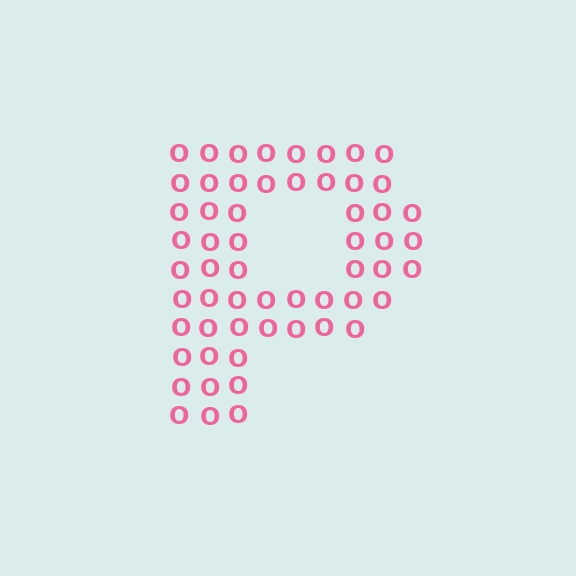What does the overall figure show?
The overall figure shows the letter P.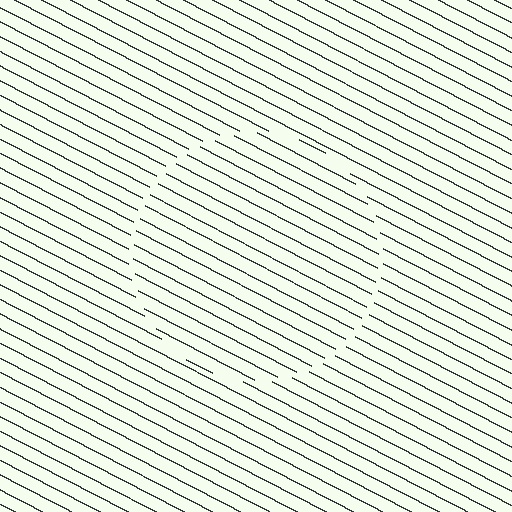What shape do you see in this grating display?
An illusory circle. The interior of the shape contains the same grating, shifted by half a period — the contour is defined by the phase discontinuity where line-ends from the inner and outer gratings abut.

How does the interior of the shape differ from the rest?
The interior of the shape contains the same grating, shifted by half a period — the contour is defined by the phase discontinuity where line-ends from the inner and outer gratings abut.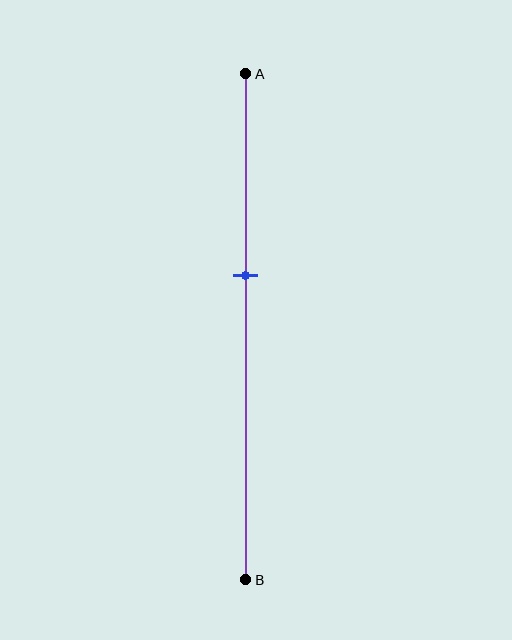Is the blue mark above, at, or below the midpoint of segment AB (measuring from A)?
The blue mark is above the midpoint of segment AB.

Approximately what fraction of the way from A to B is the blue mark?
The blue mark is approximately 40% of the way from A to B.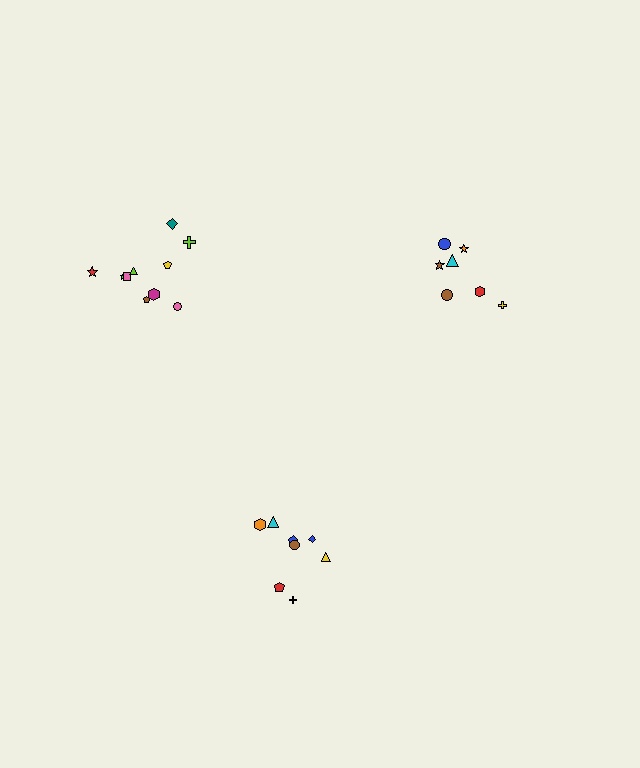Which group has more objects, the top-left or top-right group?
The top-left group.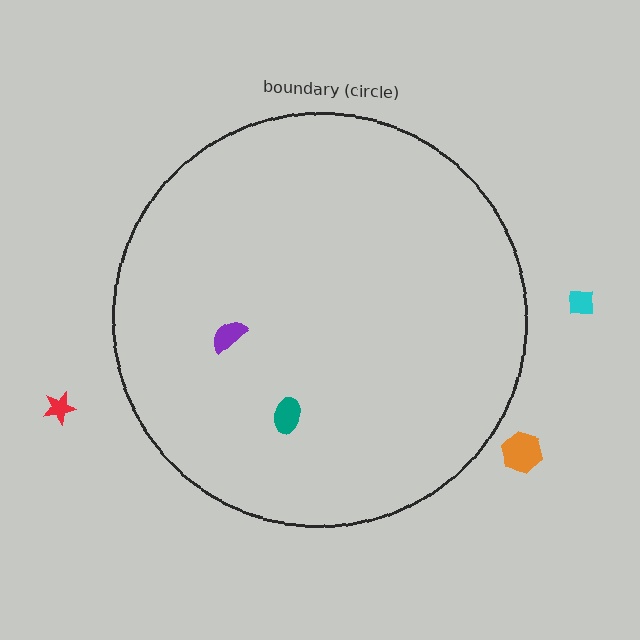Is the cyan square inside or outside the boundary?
Outside.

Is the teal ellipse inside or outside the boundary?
Inside.